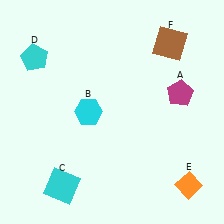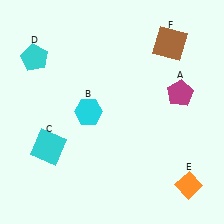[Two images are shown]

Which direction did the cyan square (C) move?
The cyan square (C) moved up.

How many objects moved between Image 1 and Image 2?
1 object moved between the two images.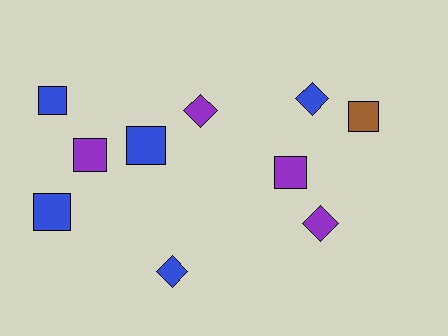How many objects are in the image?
There are 10 objects.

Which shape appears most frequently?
Square, with 6 objects.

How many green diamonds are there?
There are no green diamonds.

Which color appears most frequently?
Blue, with 5 objects.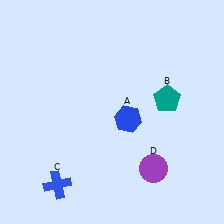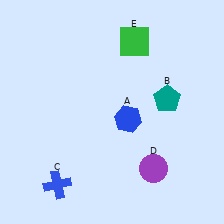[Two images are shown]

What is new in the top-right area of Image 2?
A green square (E) was added in the top-right area of Image 2.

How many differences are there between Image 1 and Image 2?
There is 1 difference between the two images.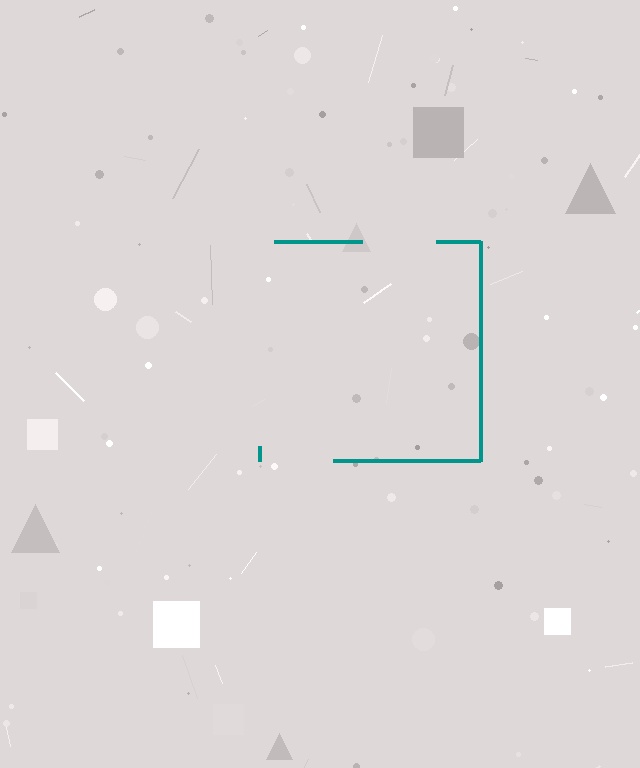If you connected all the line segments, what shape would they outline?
They would outline a square.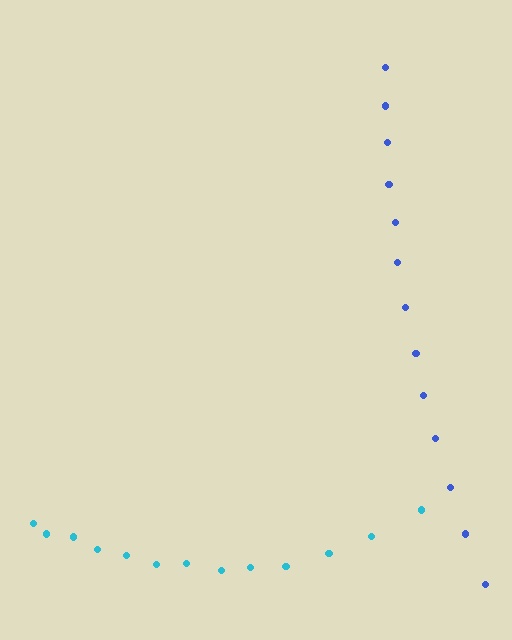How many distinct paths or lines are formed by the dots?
There are 2 distinct paths.